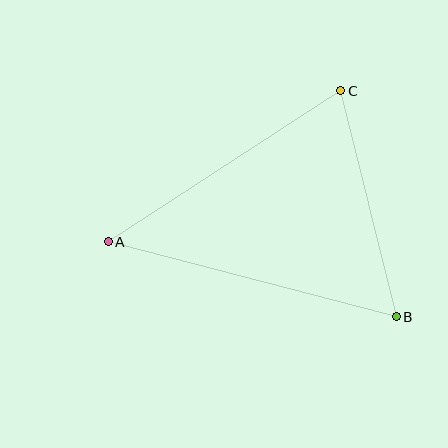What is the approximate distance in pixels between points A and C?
The distance between A and C is approximately 277 pixels.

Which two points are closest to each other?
Points B and C are closest to each other.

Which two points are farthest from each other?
Points A and B are farthest from each other.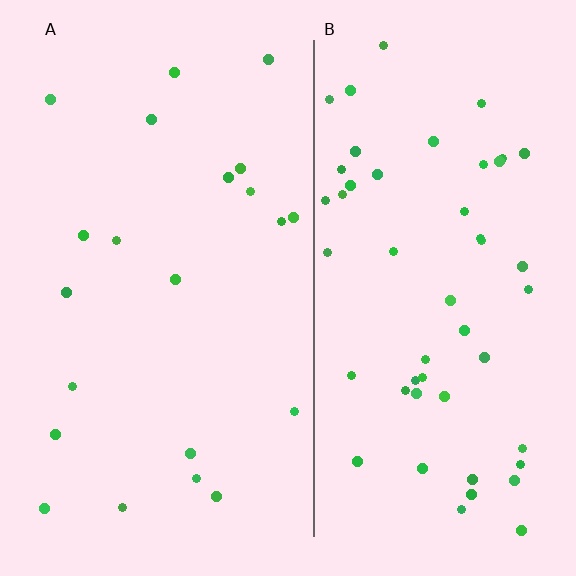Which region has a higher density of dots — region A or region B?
B (the right).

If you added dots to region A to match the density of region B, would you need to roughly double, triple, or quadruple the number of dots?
Approximately double.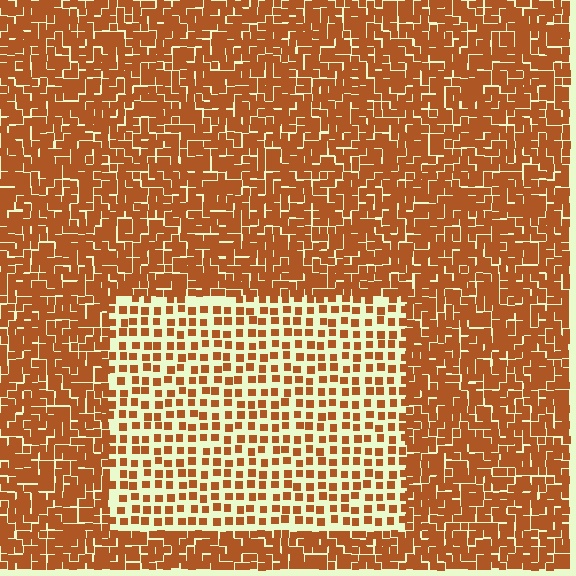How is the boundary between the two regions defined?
The boundary is defined by a change in element density (approximately 2.2x ratio). All elements are the same color, size, and shape.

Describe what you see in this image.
The image contains small brown elements arranged at two different densities. A rectangle-shaped region is visible where the elements are less densely packed than the surrounding area.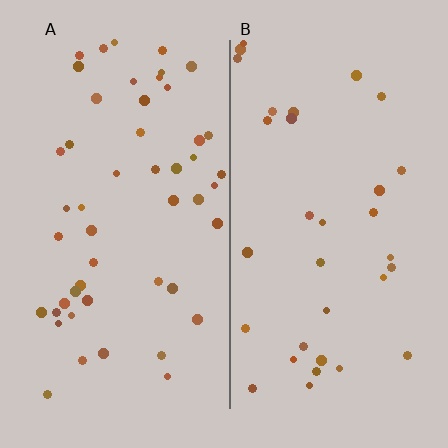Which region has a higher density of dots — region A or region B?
A (the left).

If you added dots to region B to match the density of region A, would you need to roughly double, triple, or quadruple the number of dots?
Approximately double.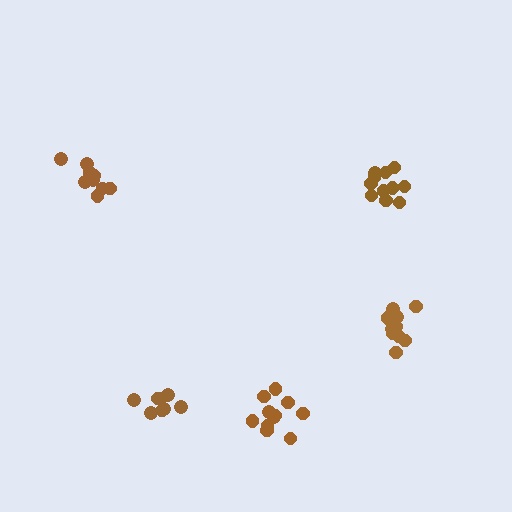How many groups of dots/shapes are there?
There are 5 groups.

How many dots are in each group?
Group 1: 12 dots, Group 2: 9 dots, Group 3: 11 dots, Group 4: 12 dots, Group 5: 8 dots (52 total).